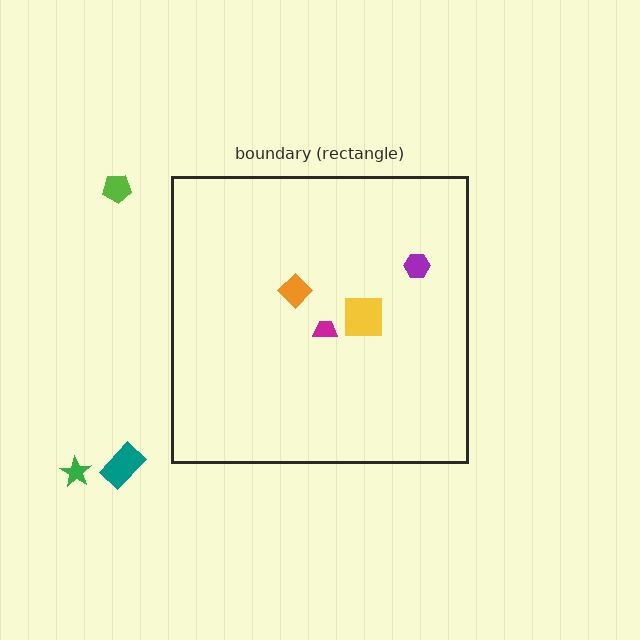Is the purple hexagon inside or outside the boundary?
Inside.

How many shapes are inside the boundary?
4 inside, 3 outside.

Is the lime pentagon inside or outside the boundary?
Outside.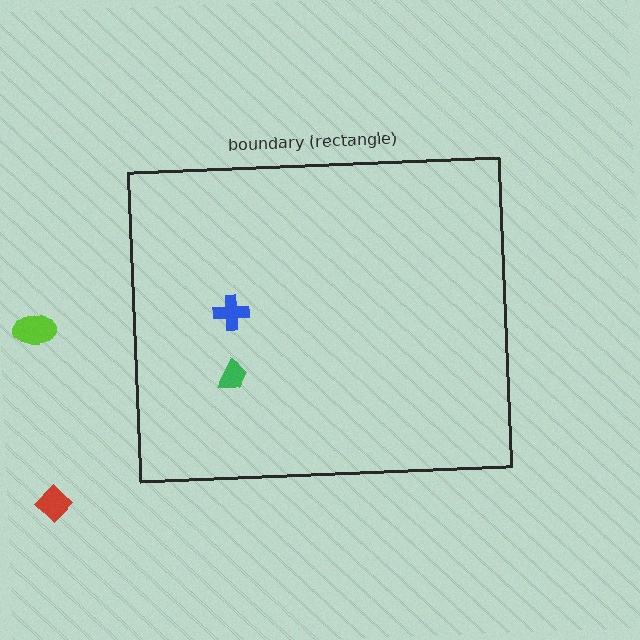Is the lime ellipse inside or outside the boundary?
Outside.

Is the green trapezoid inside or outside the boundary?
Inside.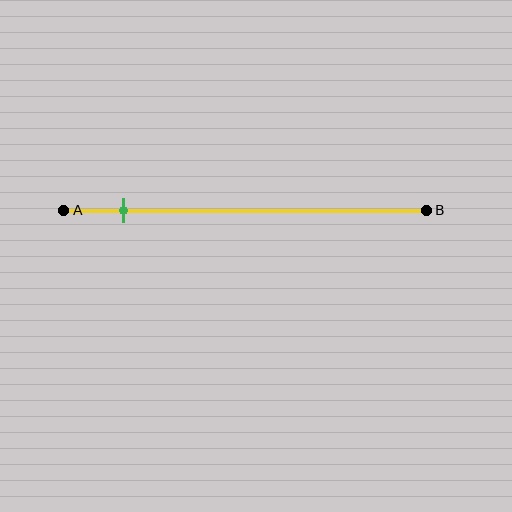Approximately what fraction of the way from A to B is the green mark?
The green mark is approximately 15% of the way from A to B.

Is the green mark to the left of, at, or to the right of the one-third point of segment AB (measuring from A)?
The green mark is to the left of the one-third point of segment AB.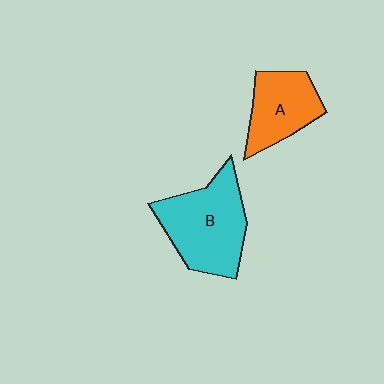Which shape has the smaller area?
Shape A (orange).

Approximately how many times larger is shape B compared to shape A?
Approximately 1.5 times.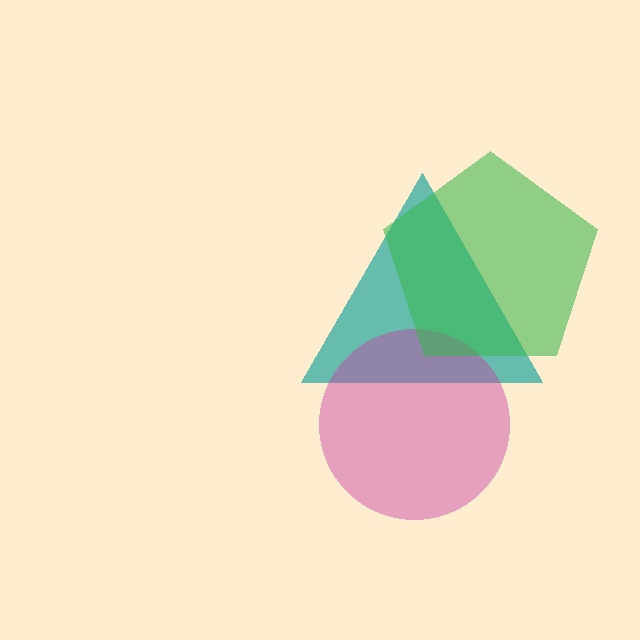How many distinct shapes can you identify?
There are 3 distinct shapes: a teal triangle, a magenta circle, a green pentagon.